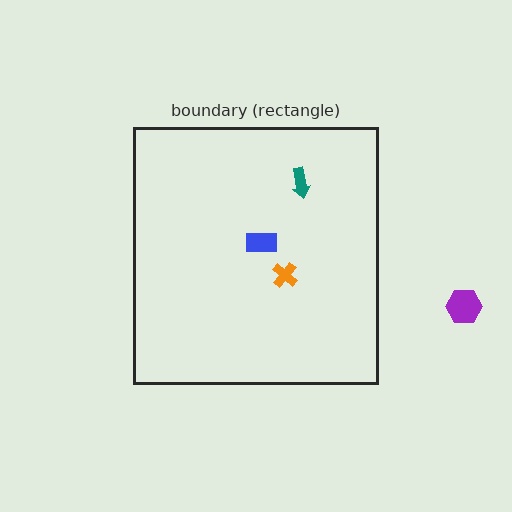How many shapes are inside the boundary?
3 inside, 1 outside.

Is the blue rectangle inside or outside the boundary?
Inside.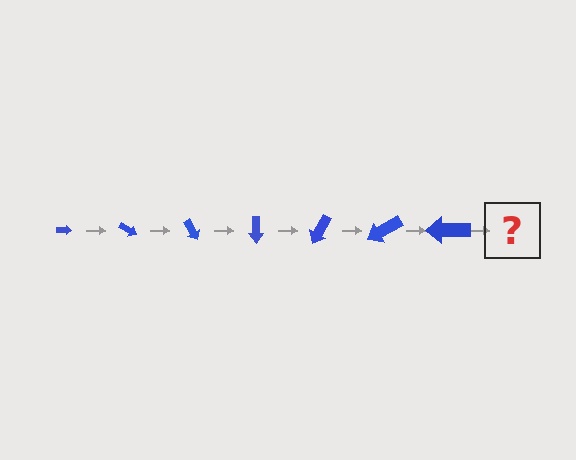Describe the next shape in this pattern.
It should be an arrow, larger than the previous one and rotated 210 degrees from the start.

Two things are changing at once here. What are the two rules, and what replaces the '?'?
The two rules are that the arrow grows larger each step and it rotates 30 degrees each step. The '?' should be an arrow, larger than the previous one and rotated 210 degrees from the start.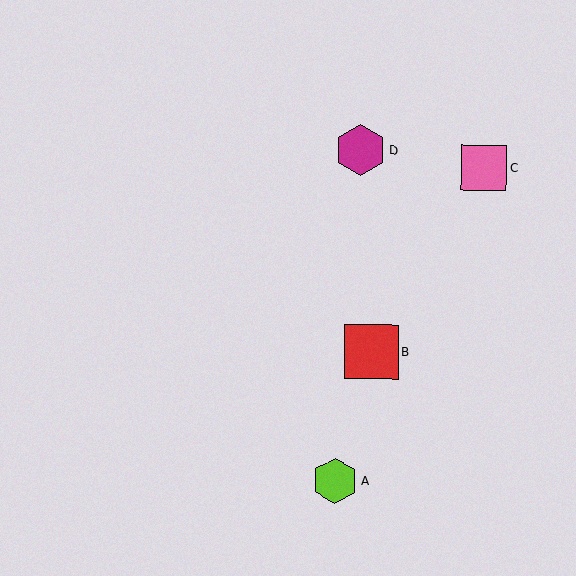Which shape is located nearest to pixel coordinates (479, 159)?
The pink square (labeled C) at (484, 168) is nearest to that location.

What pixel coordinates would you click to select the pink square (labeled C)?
Click at (484, 168) to select the pink square C.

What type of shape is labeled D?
Shape D is a magenta hexagon.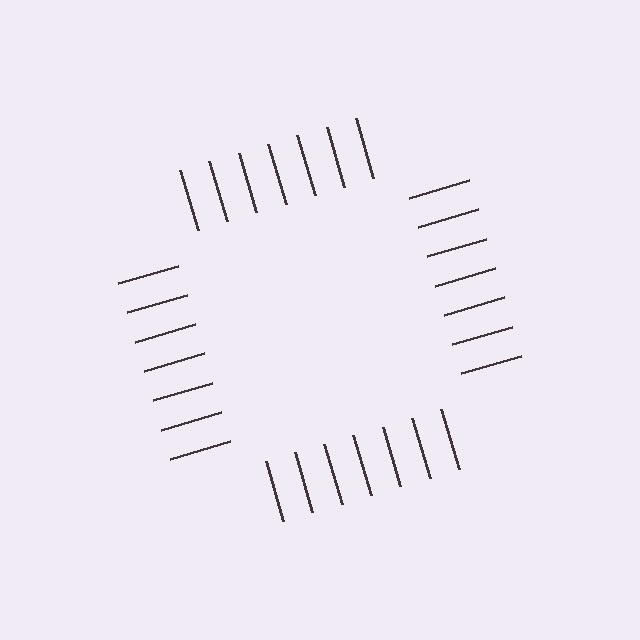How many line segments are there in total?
28 — 7 along each of the 4 edges.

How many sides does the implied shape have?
4 sides — the line-ends trace a square.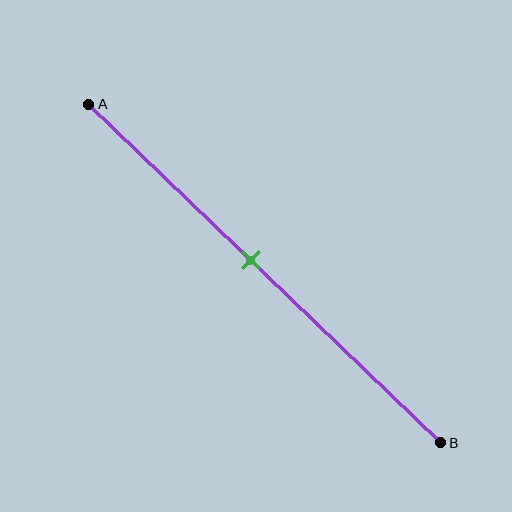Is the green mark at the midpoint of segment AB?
No, the mark is at about 45% from A, not at the 50% midpoint.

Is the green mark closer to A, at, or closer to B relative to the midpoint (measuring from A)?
The green mark is closer to point A than the midpoint of segment AB.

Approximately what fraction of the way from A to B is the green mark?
The green mark is approximately 45% of the way from A to B.